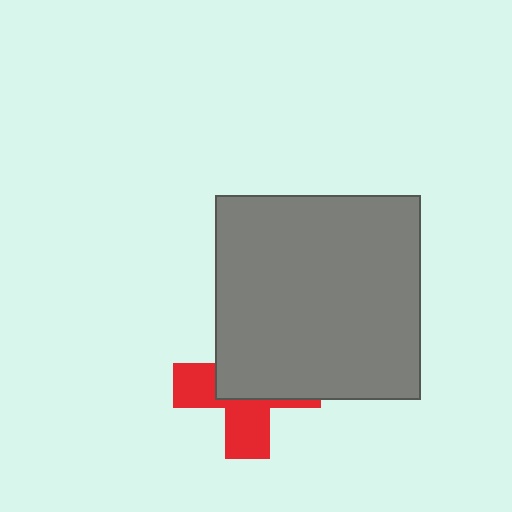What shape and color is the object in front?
The object in front is a gray square.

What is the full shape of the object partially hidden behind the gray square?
The partially hidden object is a red cross.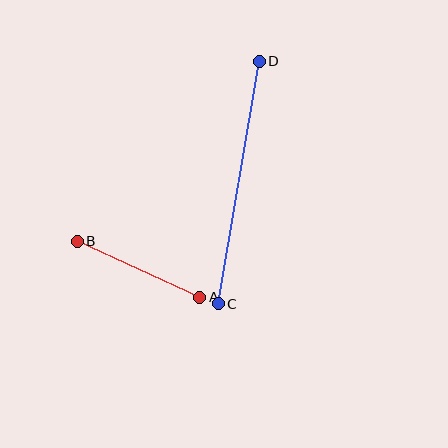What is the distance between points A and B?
The distance is approximately 134 pixels.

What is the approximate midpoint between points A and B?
The midpoint is at approximately (139, 269) pixels.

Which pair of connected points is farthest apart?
Points C and D are farthest apart.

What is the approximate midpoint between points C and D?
The midpoint is at approximately (239, 182) pixels.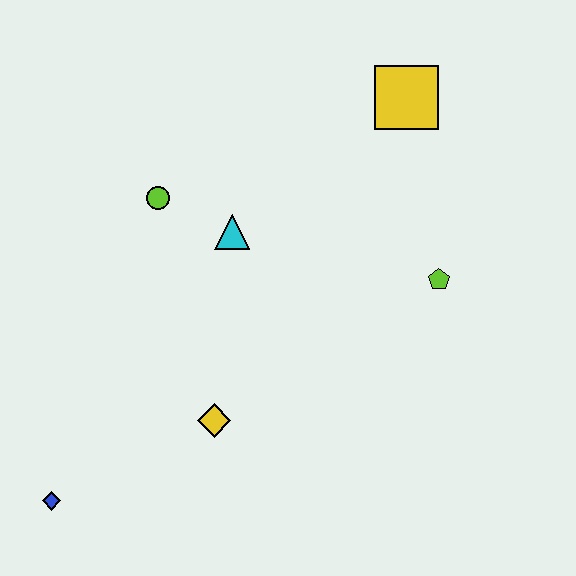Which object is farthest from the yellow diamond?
The yellow square is farthest from the yellow diamond.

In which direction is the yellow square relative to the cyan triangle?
The yellow square is to the right of the cyan triangle.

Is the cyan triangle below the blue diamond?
No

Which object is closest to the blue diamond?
The yellow diamond is closest to the blue diamond.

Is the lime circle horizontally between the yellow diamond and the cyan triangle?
No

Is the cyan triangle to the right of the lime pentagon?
No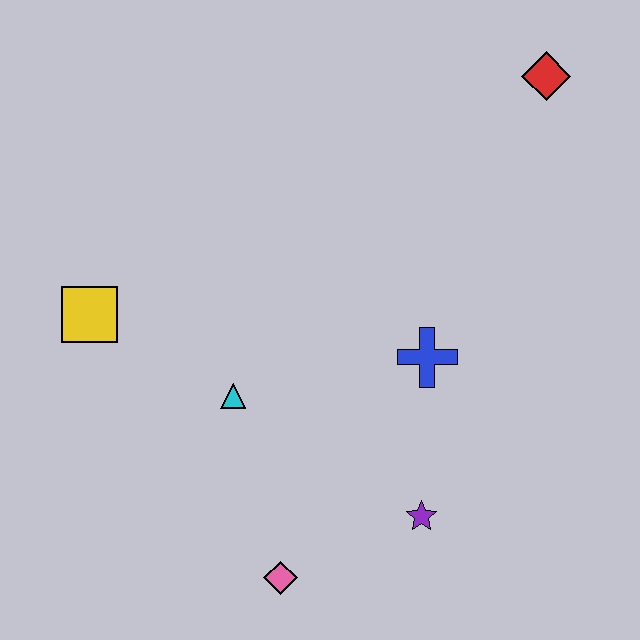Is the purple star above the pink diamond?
Yes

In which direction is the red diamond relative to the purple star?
The red diamond is above the purple star.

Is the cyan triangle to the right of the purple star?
No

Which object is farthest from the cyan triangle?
The red diamond is farthest from the cyan triangle.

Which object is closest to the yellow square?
The cyan triangle is closest to the yellow square.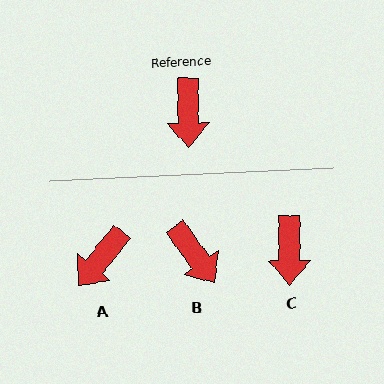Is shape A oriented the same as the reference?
No, it is off by about 40 degrees.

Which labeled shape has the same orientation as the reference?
C.